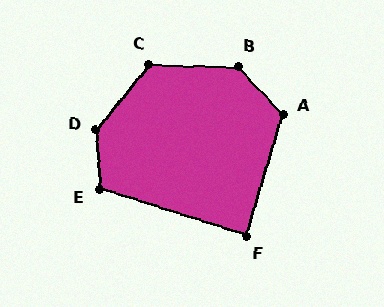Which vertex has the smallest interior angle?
F, at approximately 89 degrees.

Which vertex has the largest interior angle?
D, at approximately 137 degrees.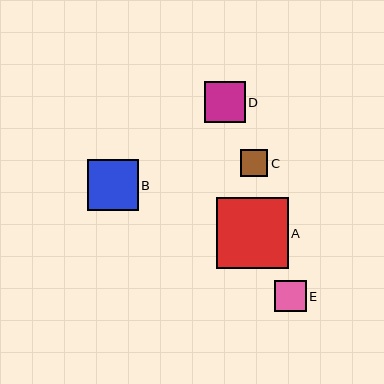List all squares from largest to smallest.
From largest to smallest: A, B, D, E, C.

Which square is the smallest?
Square C is the smallest with a size of approximately 27 pixels.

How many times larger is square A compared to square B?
Square A is approximately 1.4 times the size of square B.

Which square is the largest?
Square A is the largest with a size of approximately 71 pixels.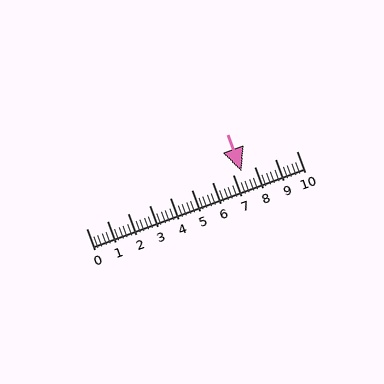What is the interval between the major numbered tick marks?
The major tick marks are spaced 1 units apart.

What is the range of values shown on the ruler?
The ruler shows values from 0 to 10.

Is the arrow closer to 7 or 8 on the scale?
The arrow is closer to 7.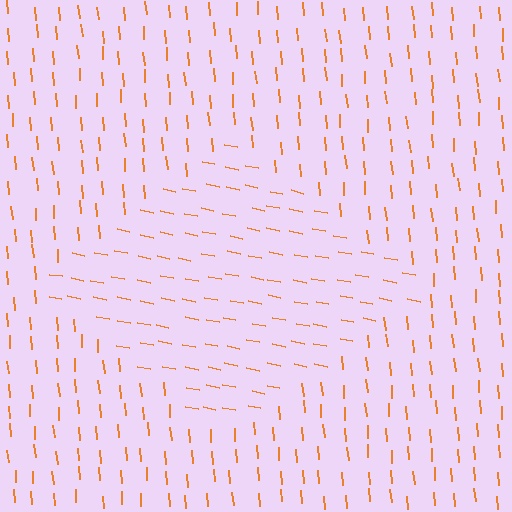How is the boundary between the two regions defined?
The boundary is defined purely by a change in line orientation (approximately 74 degrees difference). All lines are the same color and thickness.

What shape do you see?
I see a diamond.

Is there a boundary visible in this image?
Yes, there is a texture boundary formed by a change in line orientation.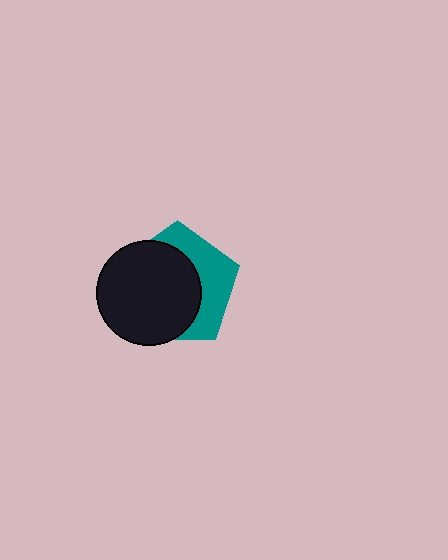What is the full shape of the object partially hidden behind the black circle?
The partially hidden object is a teal pentagon.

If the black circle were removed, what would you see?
You would see the complete teal pentagon.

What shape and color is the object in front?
The object in front is a black circle.